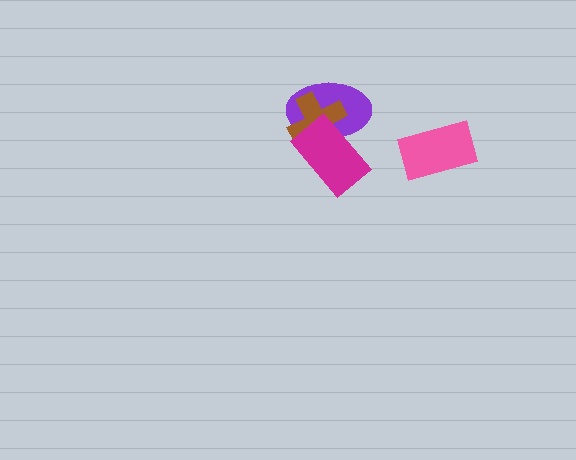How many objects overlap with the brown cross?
2 objects overlap with the brown cross.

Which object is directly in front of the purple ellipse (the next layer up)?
The brown cross is directly in front of the purple ellipse.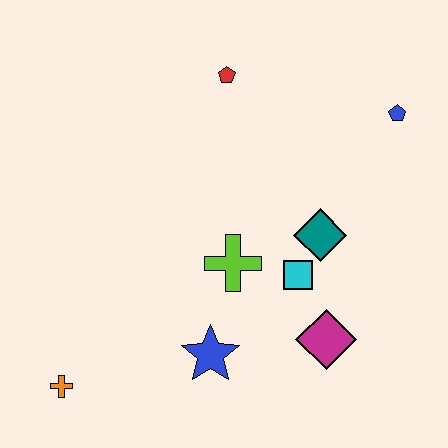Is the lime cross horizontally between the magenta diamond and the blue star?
Yes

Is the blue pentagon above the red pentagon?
No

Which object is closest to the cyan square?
The teal diamond is closest to the cyan square.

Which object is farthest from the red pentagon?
The orange cross is farthest from the red pentagon.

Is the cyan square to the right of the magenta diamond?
No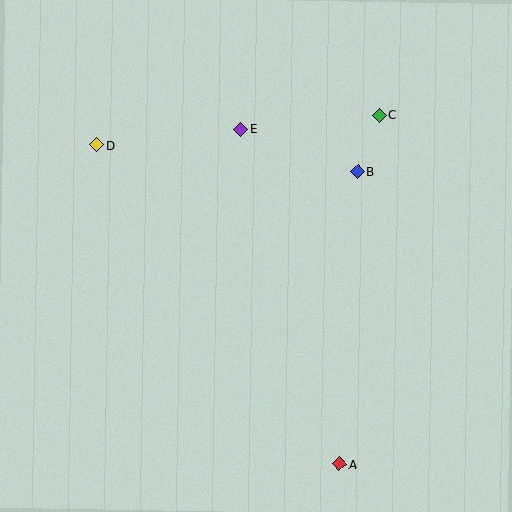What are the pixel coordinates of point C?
Point C is at (380, 115).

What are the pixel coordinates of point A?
Point A is at (340, 464).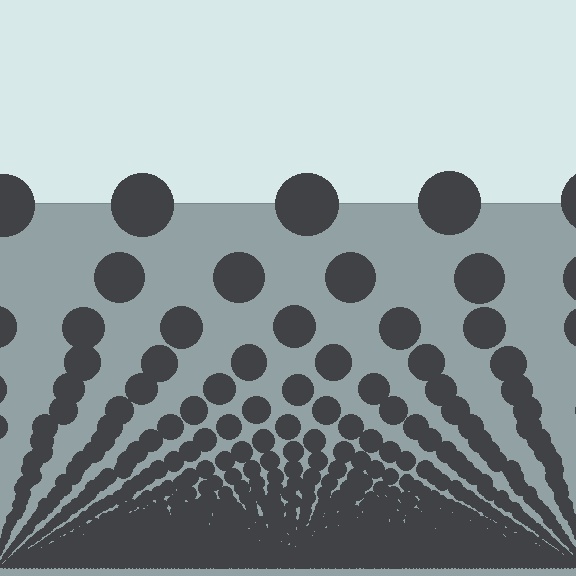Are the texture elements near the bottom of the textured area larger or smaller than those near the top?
Smaller. The gradient is inverted — elements near the bottom are smaller and denser.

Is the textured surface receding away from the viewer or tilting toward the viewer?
The surface appears to tilt toward the viewer. Texture elements get larger and sparser toward the top.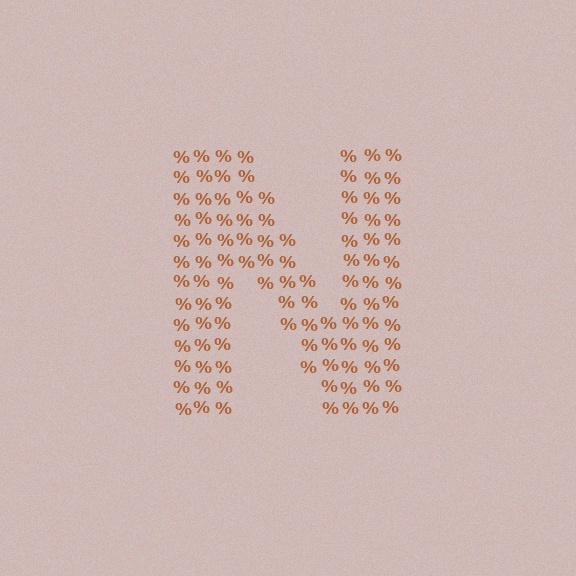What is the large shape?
The large shape is the letter N.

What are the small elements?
The small elements are percent signs.